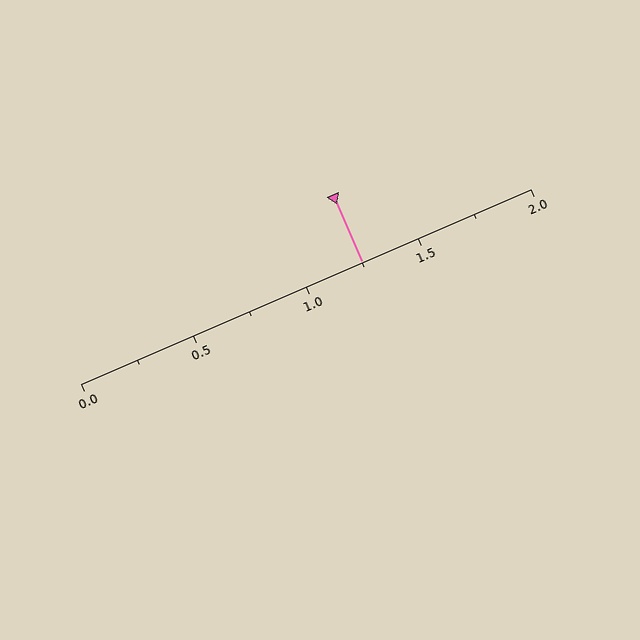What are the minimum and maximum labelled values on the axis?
The axis runs from 0.0 to 2.0.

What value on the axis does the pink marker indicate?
The marker indicates approximately 1.25.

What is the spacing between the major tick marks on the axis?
The major ticks are spaced 0.5 apart.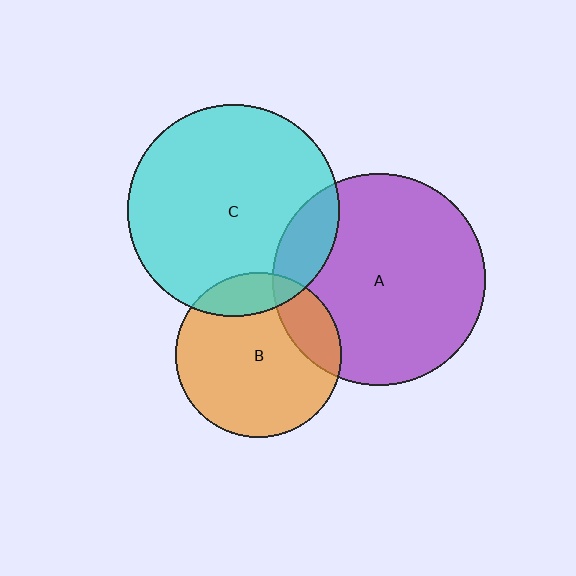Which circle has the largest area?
Circle A (purple).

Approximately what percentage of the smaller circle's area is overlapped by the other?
Approximately 20%.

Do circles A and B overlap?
Yes.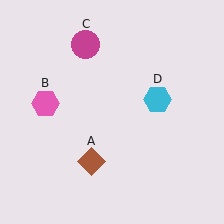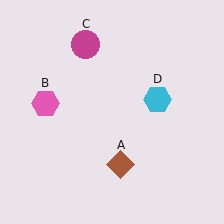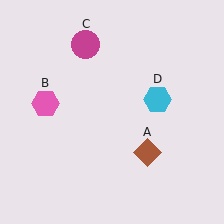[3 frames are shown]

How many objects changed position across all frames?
1 object changed position: brown diamond (object A).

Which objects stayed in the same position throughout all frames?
Pink hexagon (object B) and magenta circle (object C) and cyan hexagon (object D) remained stationary.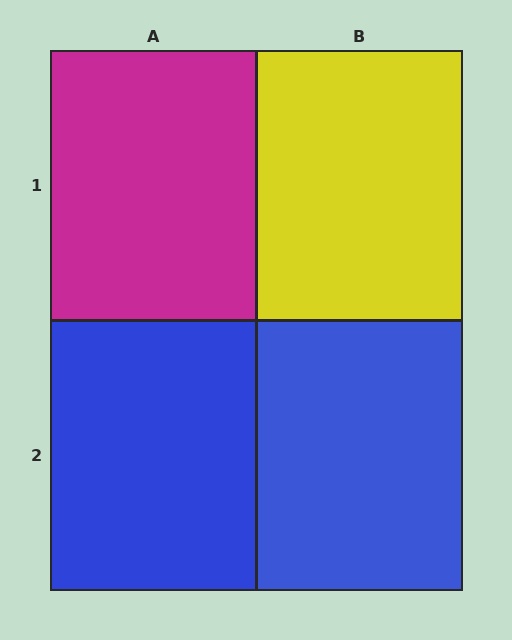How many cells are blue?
2 cells are blue.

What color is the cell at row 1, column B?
Yellow.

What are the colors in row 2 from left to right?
Blue, blue.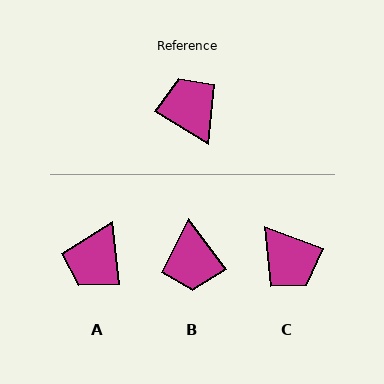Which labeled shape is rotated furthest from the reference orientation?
C, about 169 degrees away.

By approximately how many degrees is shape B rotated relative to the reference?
Approximately 158 degrees counter-clockwise.